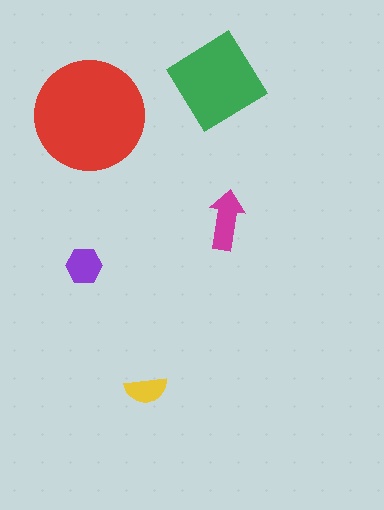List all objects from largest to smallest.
The red circle, the green diamond, the magenta arrow, the purple hexagon, the yellow semicircle.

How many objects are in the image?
There are 5 objects in the image.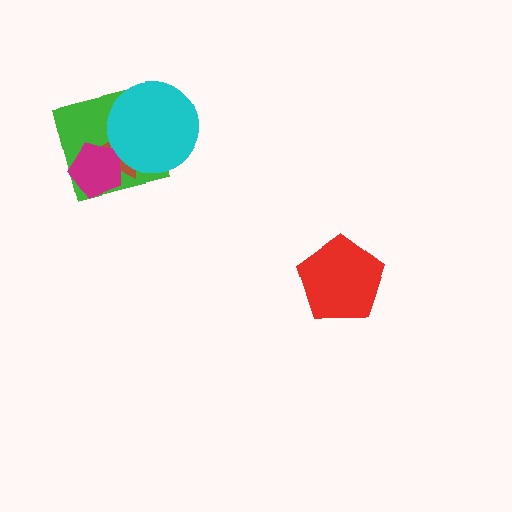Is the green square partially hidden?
Yes, it is partially covered by another shape.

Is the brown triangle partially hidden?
Yes, it is partially covered by another shape.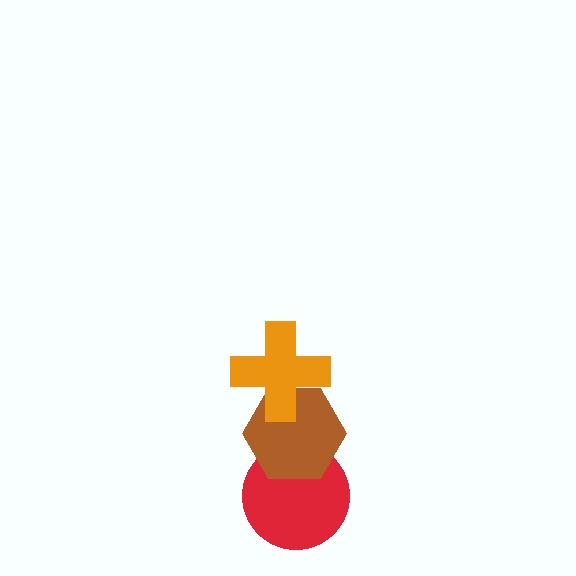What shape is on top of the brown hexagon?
The orange cross is on top of the brown hexagon.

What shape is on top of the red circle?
The brown hexagon is on top of the red circle.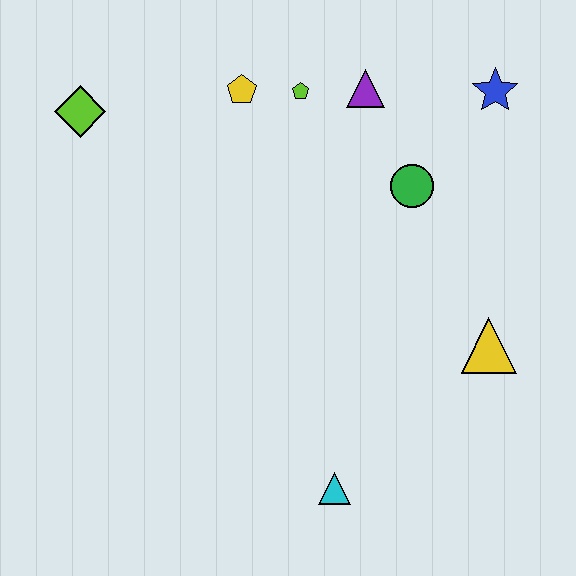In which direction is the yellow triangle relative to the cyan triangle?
The yellow triangle is to the right of the cyan triangle.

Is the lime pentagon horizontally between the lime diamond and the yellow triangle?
Yes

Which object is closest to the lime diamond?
The yellow pentagon is closest to the lime diamond.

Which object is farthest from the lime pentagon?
The cyan triangle is farthest from the lime pentagon.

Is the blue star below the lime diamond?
No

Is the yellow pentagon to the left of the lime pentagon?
Yes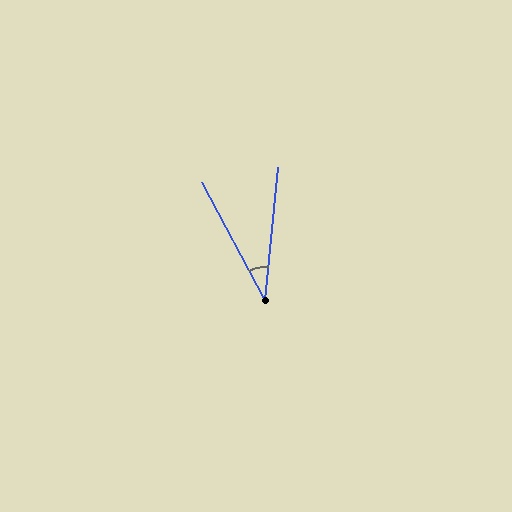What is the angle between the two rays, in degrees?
Approximately 33 degrees.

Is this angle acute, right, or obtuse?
It is acute.